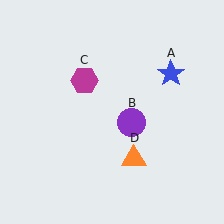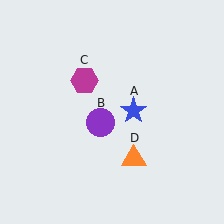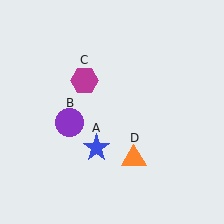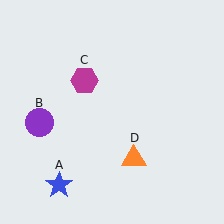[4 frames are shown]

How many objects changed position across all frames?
2 objects changed position: blue star (object A), purple circle (object B).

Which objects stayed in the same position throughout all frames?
Magenta hexagon (object C) and orange triangle (object D) remained stationary.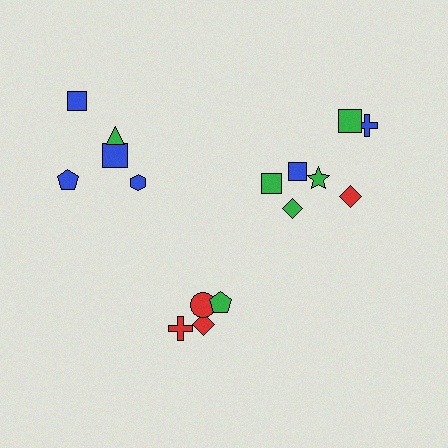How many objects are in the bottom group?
There are 4 objects.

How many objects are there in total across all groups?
There are 16 objects.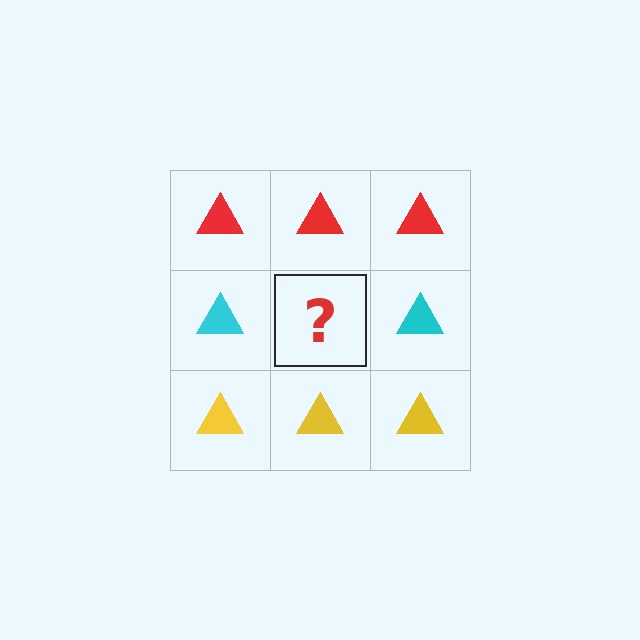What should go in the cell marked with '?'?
The missing cell should contain a cyan triangle.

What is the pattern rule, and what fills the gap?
The rule is that each row has a consistent color. The gap should be filled with a cyan triangle.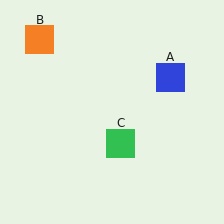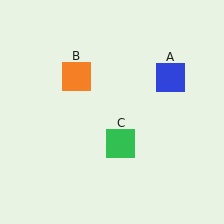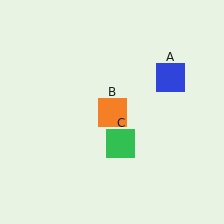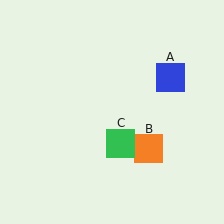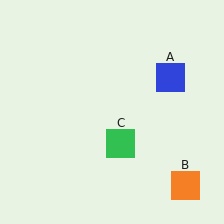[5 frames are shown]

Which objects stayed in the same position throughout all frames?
Blue square (object A) and green square (object C) remained stationary.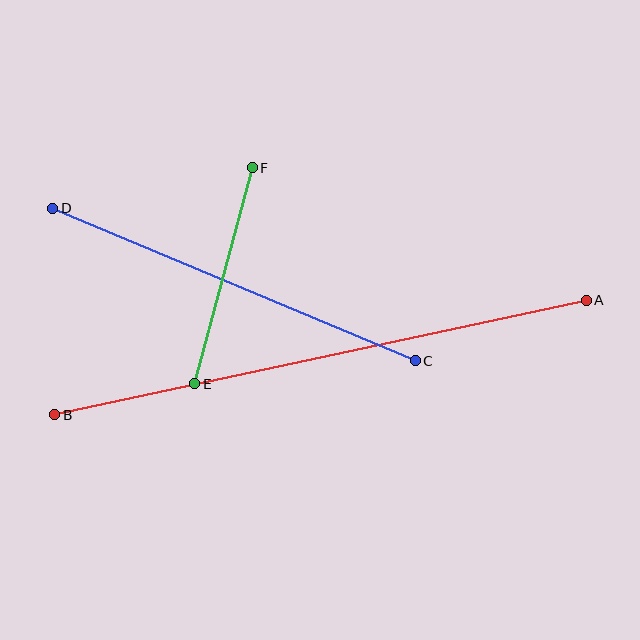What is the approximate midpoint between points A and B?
The midpoint is at approximately (321, 358) pixels.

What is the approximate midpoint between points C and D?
The midpoint is at approximately (234, 285) pixels.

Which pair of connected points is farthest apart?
Points A and B are farthest apart.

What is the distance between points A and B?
The distance is approximately 544 pixels.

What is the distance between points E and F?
The distance is approximately 223 pixels.